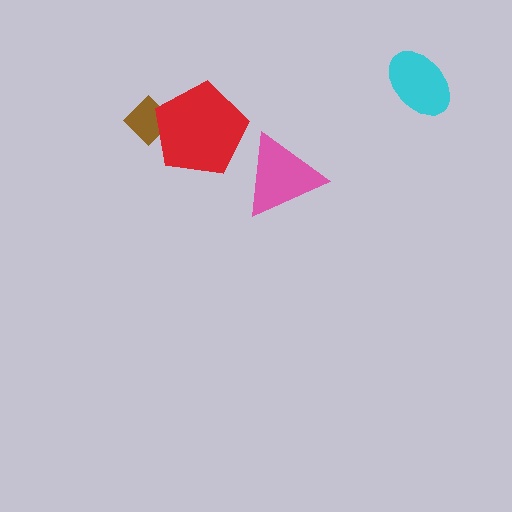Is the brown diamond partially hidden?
Yes, it is partially covered by another shape.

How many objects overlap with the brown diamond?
1 object overlaps with the brown diamond.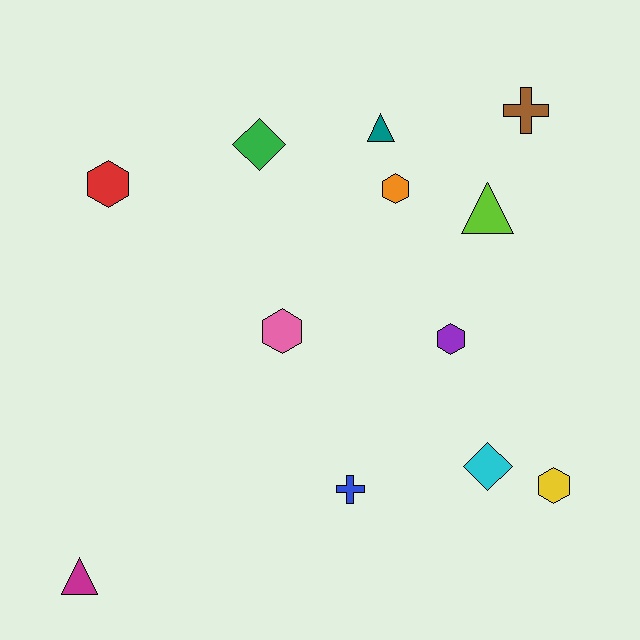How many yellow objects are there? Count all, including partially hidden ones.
There is 1 yellow object.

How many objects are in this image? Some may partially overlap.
There are 12 objects.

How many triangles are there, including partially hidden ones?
There are 3 triangles.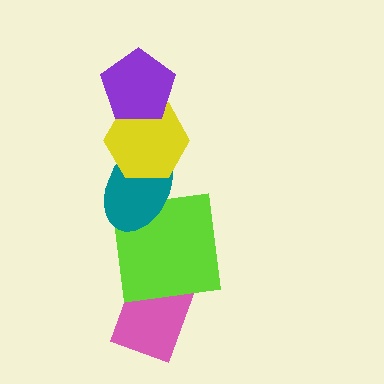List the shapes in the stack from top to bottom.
From top to bottom: the purple pentagon, the yellow hexagon, the teal ellipse, the lime square, the pink rectangle.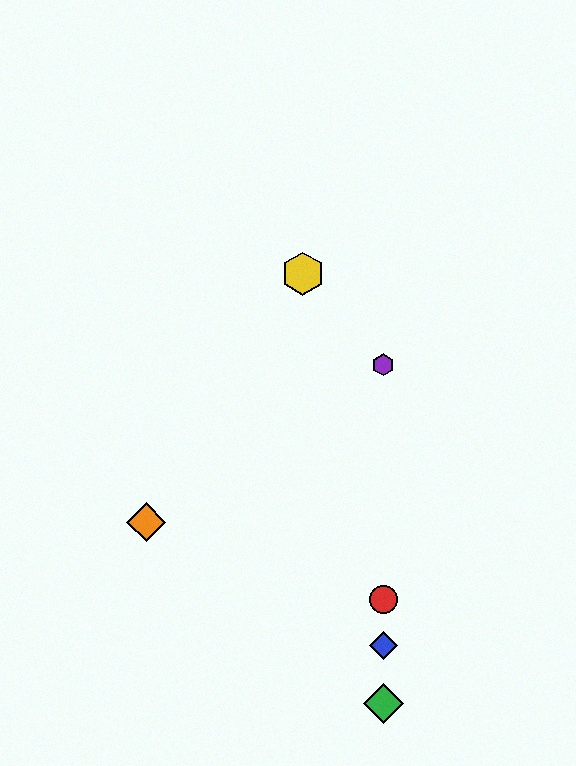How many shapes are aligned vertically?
4 shapes (the red circle, the blue diamond, the green diamond, the purple hexagon) are aligned vertically.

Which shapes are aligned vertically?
The red circle, the blue diamond, the green diamond, the purple hexagon are aligned vertically.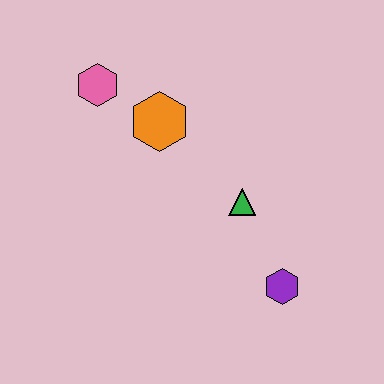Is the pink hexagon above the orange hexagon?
Yes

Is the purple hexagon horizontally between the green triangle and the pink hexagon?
No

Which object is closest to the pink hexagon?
The orange hexagon is closest to the pink hexagon.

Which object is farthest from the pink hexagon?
The purple hexagon is farthest from the pink hexagon.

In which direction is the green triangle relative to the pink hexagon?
The green triangle is to the right of the pink hexagon.